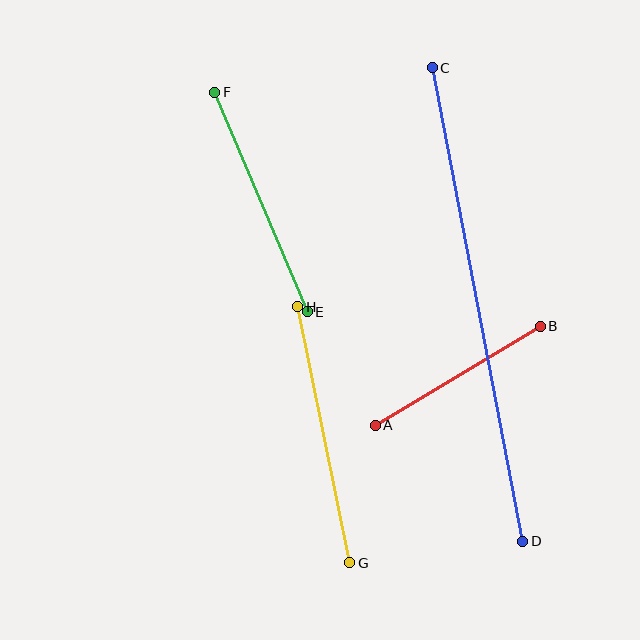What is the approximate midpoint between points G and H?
The midpoint is at approximately (324, 435) pixels.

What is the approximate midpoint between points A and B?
The midpoint is at approximately (458, 376) pixels.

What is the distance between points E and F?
The distance is approximately 238 pixels.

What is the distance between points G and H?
The distance is approximately 261 pixels.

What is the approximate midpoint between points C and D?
The midpoint is at approximately (477, 304) pixels.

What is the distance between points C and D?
The distance is approximately 482 pixels.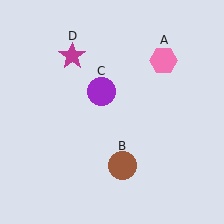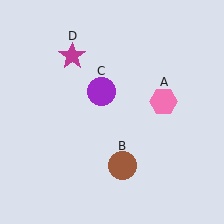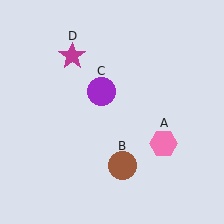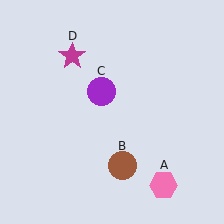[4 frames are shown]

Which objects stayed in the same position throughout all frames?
Brown circle (object B) and purple circle (object C) and magenta star (object D) remained stationary.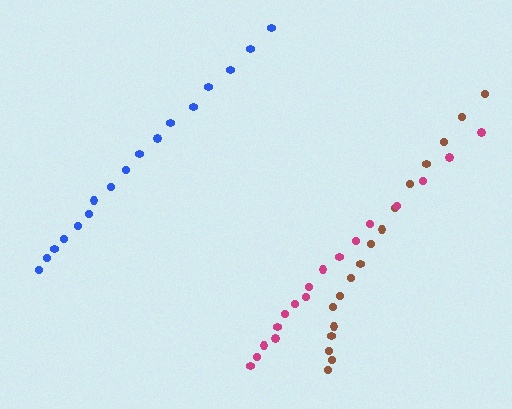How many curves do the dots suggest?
There are 3 distinct paths.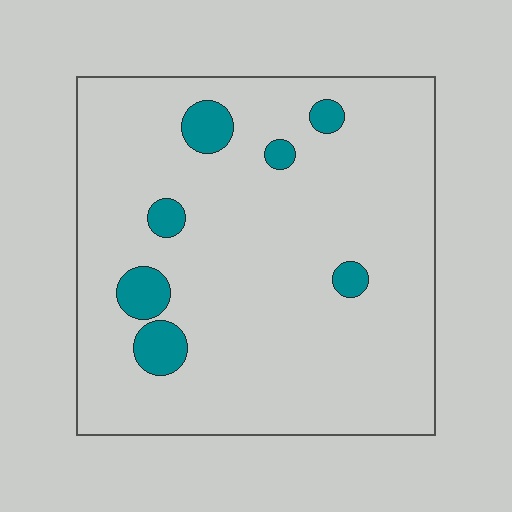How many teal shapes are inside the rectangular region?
7.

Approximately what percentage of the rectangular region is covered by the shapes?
Approximately 10%.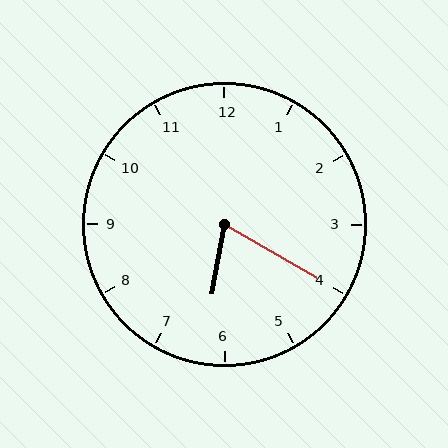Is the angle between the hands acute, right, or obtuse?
It is acute.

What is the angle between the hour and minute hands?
Approximately 70 degrees.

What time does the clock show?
6:20.